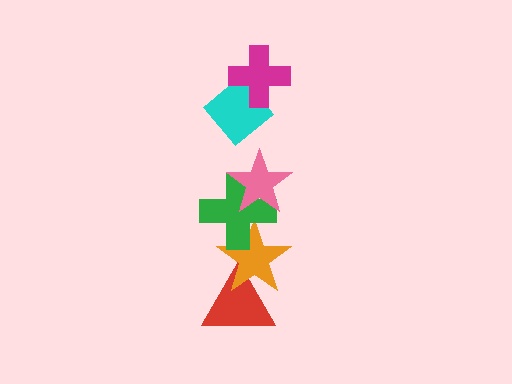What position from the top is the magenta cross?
The magenta cross is 1st from the top.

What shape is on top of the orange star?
The green cross is on top of the orange star.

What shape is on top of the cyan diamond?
The magenta cross is on top of the cyan diamond.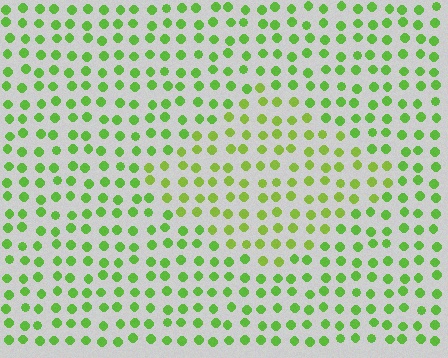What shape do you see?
I see a diamond.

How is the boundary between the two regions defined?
The boundary is defined purely by a slight shift in hue (about 19 degrees). Spacing, size, and orientation are identical on both sides.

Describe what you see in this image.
The image is filled with small lime elements in a uniform arrangement. A diamond-shaped region is visible where the elements are tinted to a slightly different hue, forming a subtle color boundary.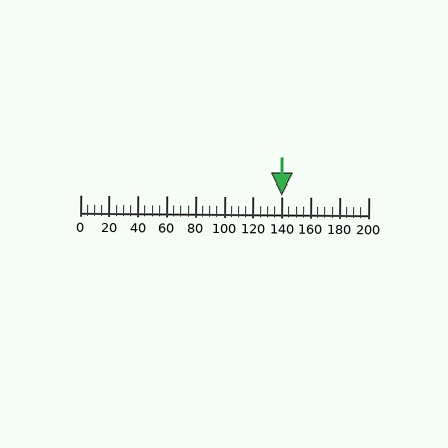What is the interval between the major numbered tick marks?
The major tick marks are spaced 20 units apart.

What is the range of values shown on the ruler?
The ruler shows values from 0 to 200.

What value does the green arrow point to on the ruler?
The green arrow points to approximately 140.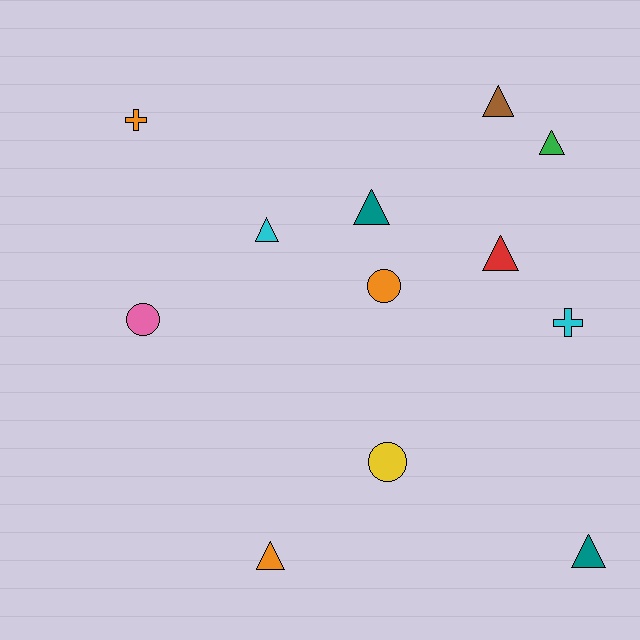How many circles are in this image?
There are 3 circles.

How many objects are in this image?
There are 12 objects.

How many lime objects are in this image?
There are no lime objects.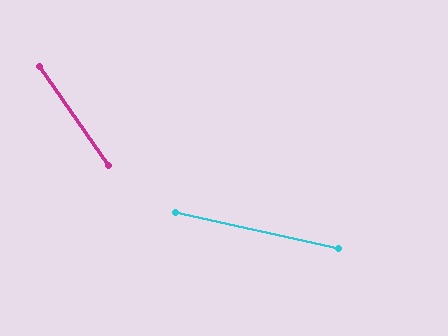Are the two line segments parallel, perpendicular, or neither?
Neither parallel nor perpendicular — they differ by about 43°.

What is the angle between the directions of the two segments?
Approximately 43 degrees.